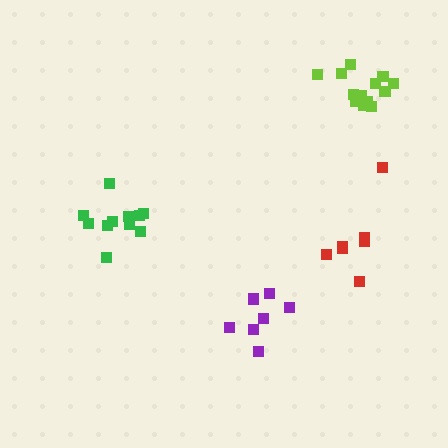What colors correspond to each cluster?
The clusters are colored: red, purple, green, lime.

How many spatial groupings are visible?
There are 4 spatial groupings.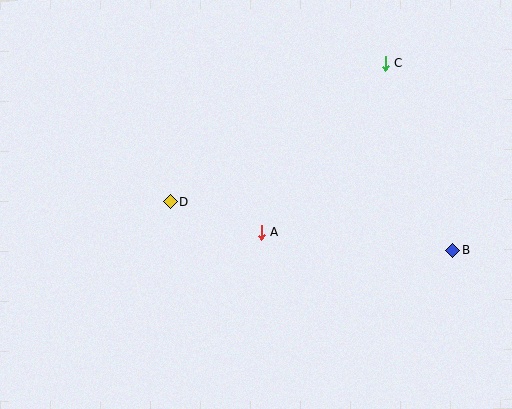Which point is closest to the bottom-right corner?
Point B is closest to the bottom-right corner.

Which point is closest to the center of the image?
Point A at (261, 232) is closest to the center.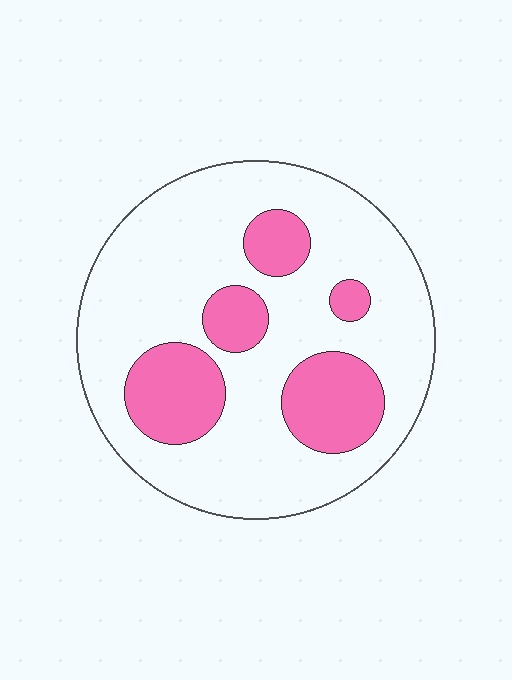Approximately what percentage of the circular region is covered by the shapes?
Approximately 25%.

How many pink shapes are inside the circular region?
5.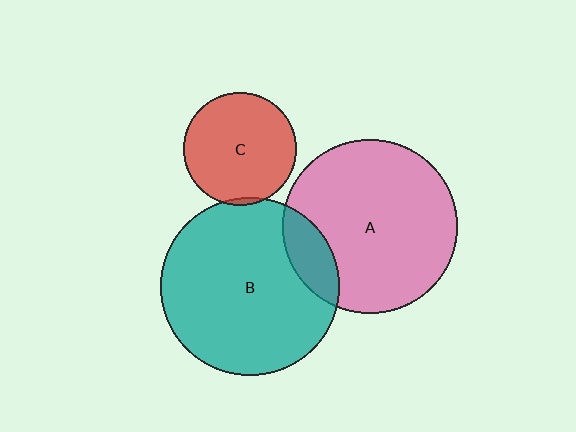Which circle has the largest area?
Circle B (teal).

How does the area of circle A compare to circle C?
Approximately 2.4 times.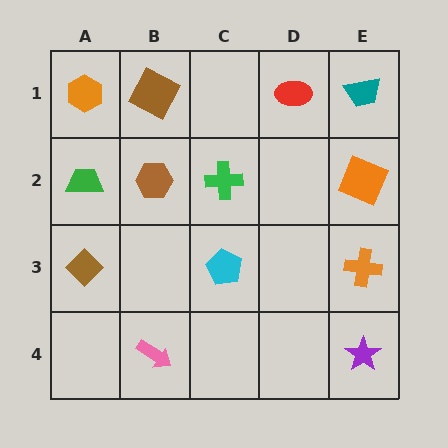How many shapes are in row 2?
4 shapes.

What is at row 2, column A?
A green trapezoid.